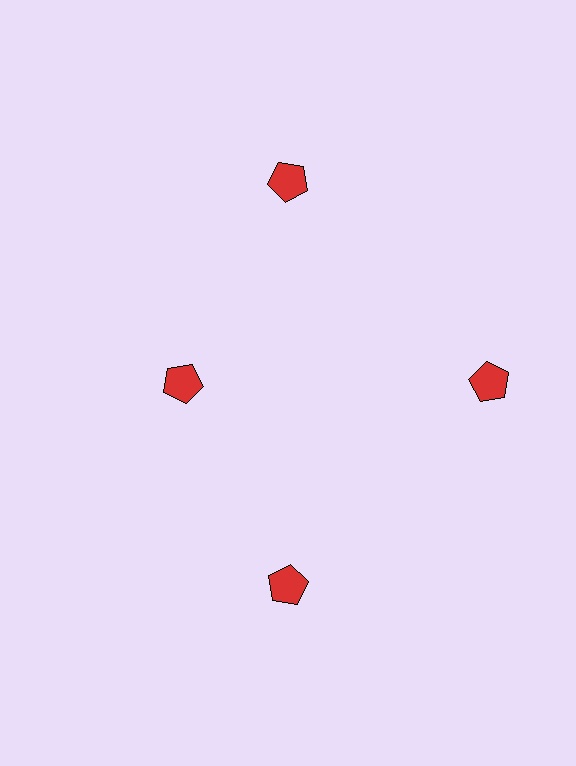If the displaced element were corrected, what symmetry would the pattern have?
It would have 4-fold rotational symmetry — the pattern would map onto itself every 90 degrees.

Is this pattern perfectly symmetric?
No. The 4 red pentagons are arranged in a ring, but one element near the 9 o'clock position is pulled inward toward the center, breaking the 4-fold rotational symmetry.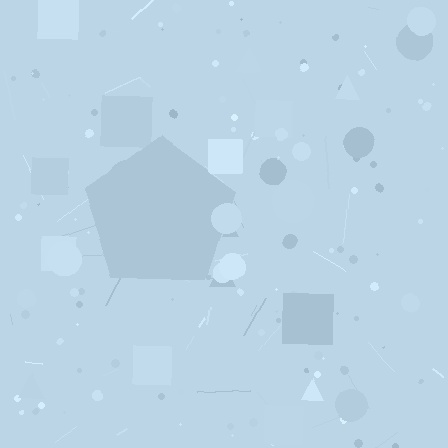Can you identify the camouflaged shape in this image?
The camouflaged shape is a pentagon.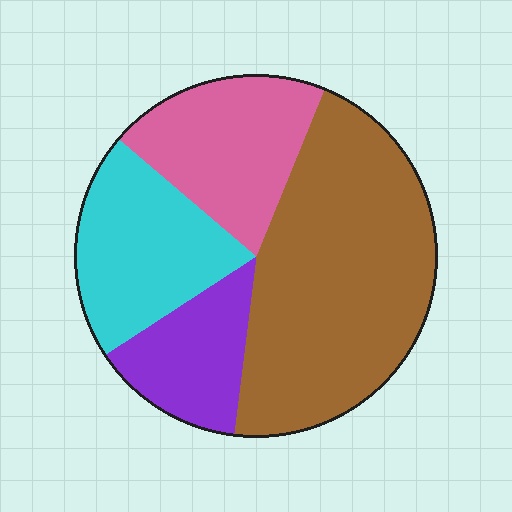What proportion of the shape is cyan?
Cyan covers roughly 20% of the shape.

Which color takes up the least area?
Purple, at roughly 15%.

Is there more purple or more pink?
Pink.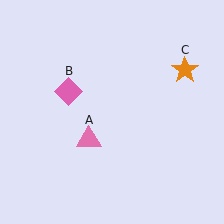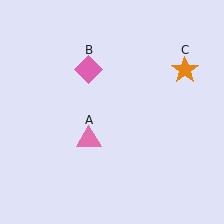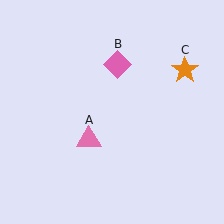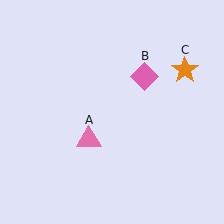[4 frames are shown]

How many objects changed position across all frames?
1 object changed position: pink diamond (object B).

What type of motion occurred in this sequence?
The pink diamond (object B) rotated clockwise around the center of the scene.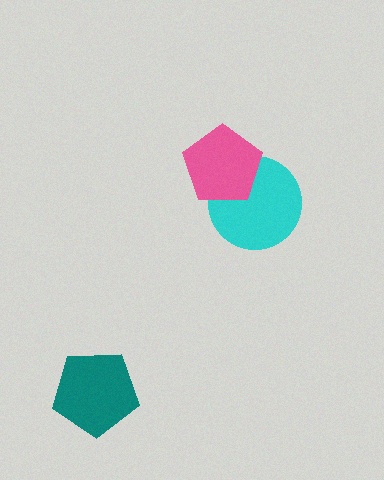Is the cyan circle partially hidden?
Yes, it is partially covered by another shape.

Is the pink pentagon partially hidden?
No, no other shape covers it.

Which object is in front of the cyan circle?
The pink pentagon is in front of the cyan circle.